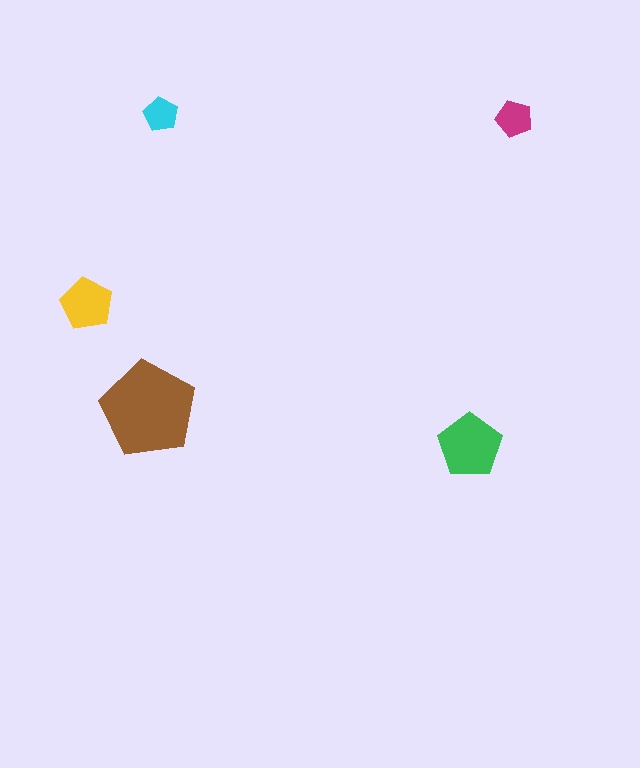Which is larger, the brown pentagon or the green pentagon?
The brown one.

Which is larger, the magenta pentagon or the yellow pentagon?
The yellow one.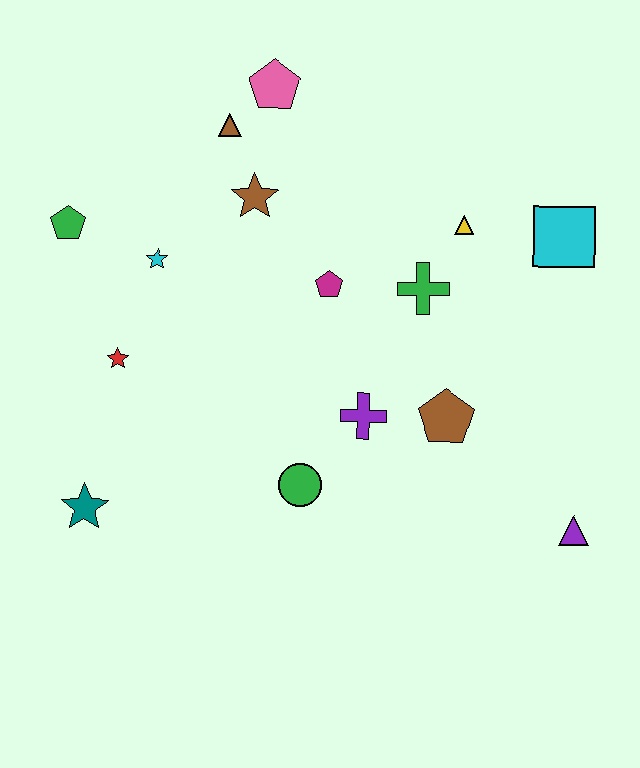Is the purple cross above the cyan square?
No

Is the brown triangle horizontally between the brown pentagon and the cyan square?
No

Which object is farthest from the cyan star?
The purple triangle is farthest from the cyan star.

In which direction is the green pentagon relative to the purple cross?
The green pentagon is to the left of the purple cross.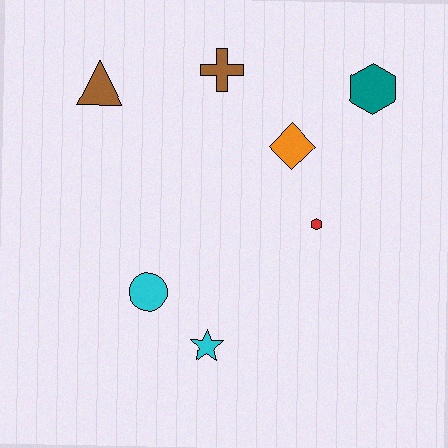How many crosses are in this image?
There is 1 cross.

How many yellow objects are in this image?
There are no yellow objects.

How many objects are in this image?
There are 7 objects.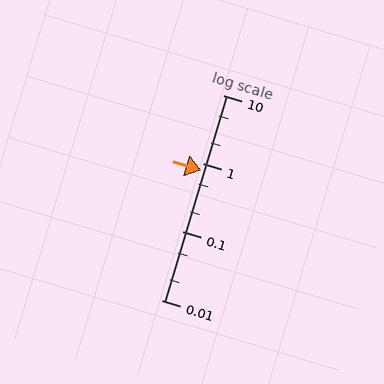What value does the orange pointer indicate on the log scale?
The pointer indicates approximately 0.8.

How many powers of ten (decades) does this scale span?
The scale spans 3 decades, from 0.01 to 10.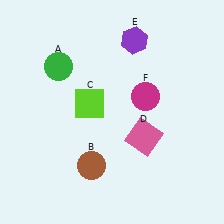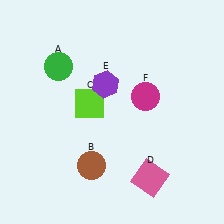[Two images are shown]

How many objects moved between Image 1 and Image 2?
2 objects moved between the two images.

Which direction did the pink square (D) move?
The pink square (D) moved down.